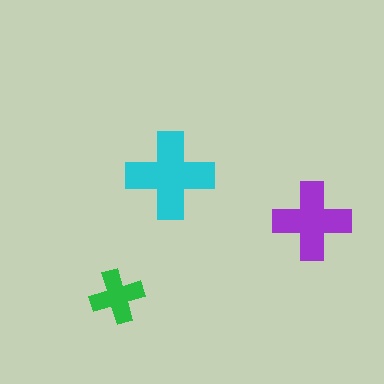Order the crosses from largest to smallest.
the cyan one, the purple one, the green one.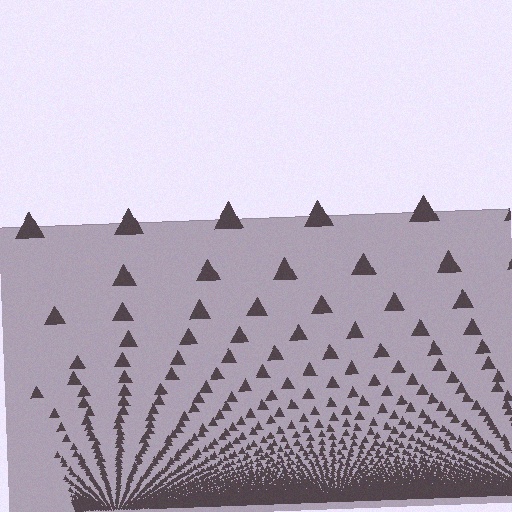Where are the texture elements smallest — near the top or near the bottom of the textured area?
Near the bottom.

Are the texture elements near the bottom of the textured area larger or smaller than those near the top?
Smaller. The gradient is inverted — elements near the bottom are smaller and denser.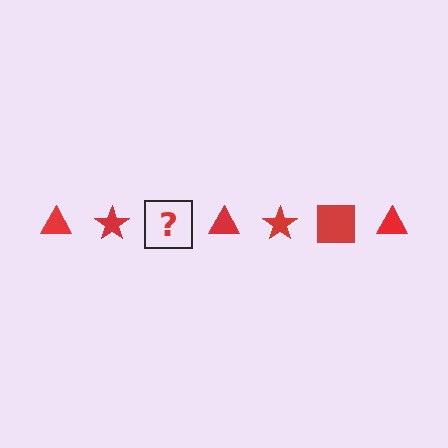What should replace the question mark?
The question mark should be replaced with a red square.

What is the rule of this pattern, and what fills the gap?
The rule is that the pattern cycles through triangle, star, square shapes in red. The gap should be filled with a red square.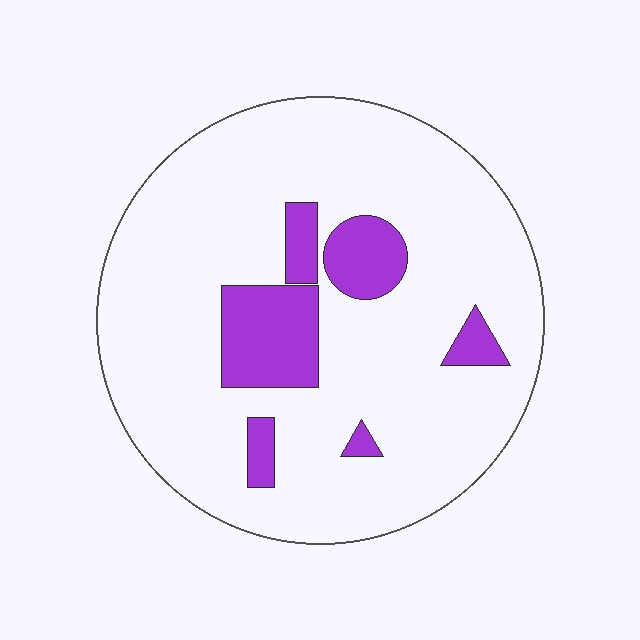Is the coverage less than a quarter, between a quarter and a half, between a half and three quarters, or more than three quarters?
Less than a quarter.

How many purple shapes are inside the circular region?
6.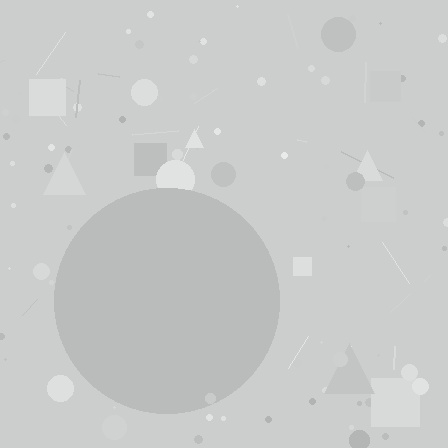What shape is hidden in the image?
A circle is hidden in the image.